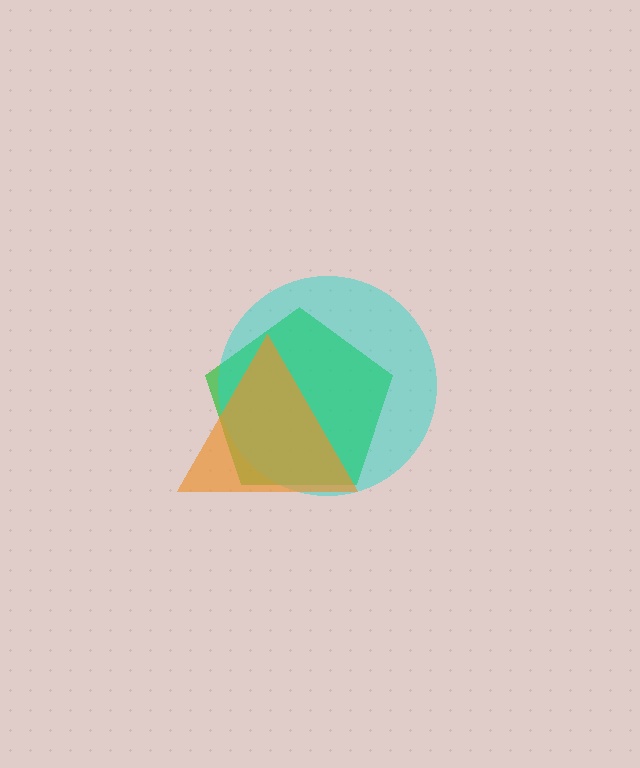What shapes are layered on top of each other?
The layered shapes are: a green pentagon, a cyan circle, an orange triangle.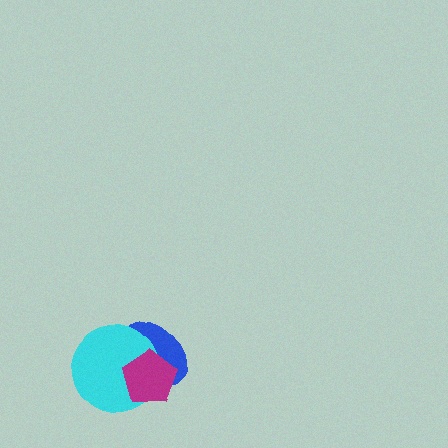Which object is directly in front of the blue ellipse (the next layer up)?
The cyan circle is directly in front of the blue ellipse.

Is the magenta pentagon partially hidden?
No, no other shape covers it.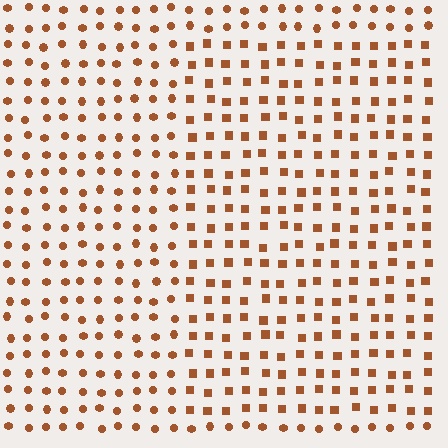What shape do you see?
I see a rectangle.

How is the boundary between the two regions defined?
The boundary is defined by a change in element shape: squares inside vs. circles outside. All elements share the same color and spacing.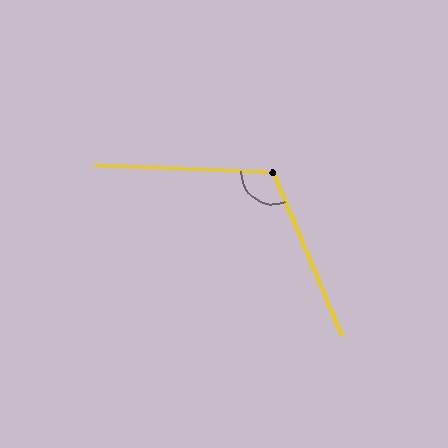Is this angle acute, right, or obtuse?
It is obtuse.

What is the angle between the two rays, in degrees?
Approximately 115 degrees.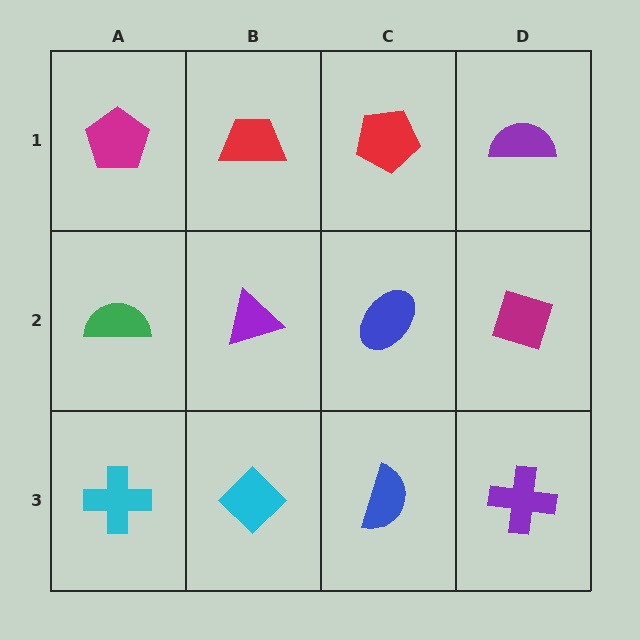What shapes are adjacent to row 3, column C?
A blue ellipse (row 2, column C), a cyan diamond (row 3, column B), a purple cross (row 3, column D).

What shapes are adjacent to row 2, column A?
A magenta pentagon (row 1, column A), a cyan cross (row 3, column A), a purple triangle (row 2, column B).